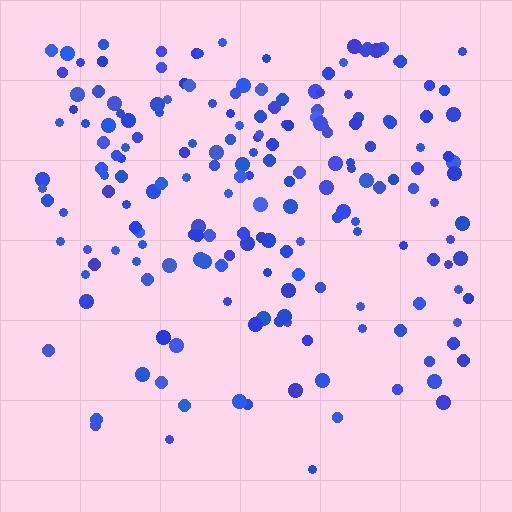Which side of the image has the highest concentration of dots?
The top.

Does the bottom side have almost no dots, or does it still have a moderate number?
Still a moderate number, just noticeably fewer than the top.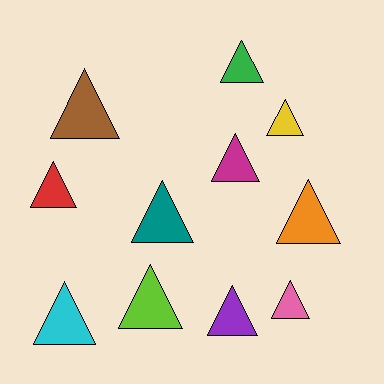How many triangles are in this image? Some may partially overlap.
There are 11 triangles.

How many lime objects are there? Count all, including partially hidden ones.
There is 1 lime object.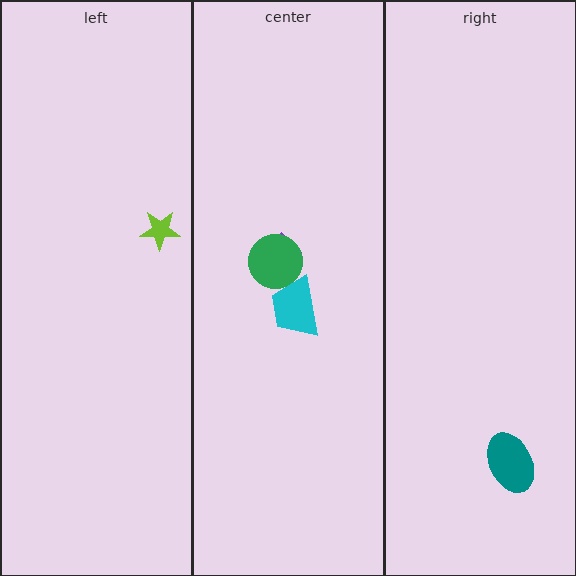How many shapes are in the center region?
3.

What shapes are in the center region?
The purple diamond, the green circle, the cyan trapezoid.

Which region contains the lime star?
The left region.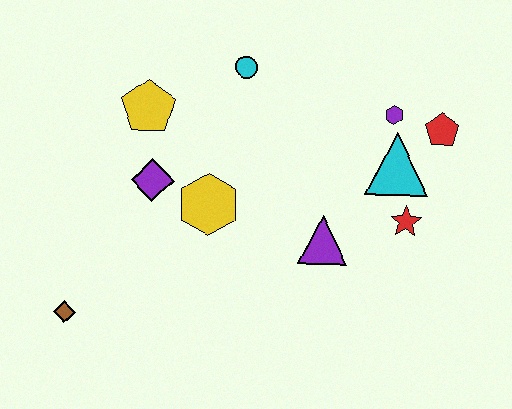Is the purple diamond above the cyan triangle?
No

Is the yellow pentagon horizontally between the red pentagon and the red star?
No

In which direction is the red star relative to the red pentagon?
The red star is below the red pentagon.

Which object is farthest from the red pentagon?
The brown diamond is farthest from the red pentagon.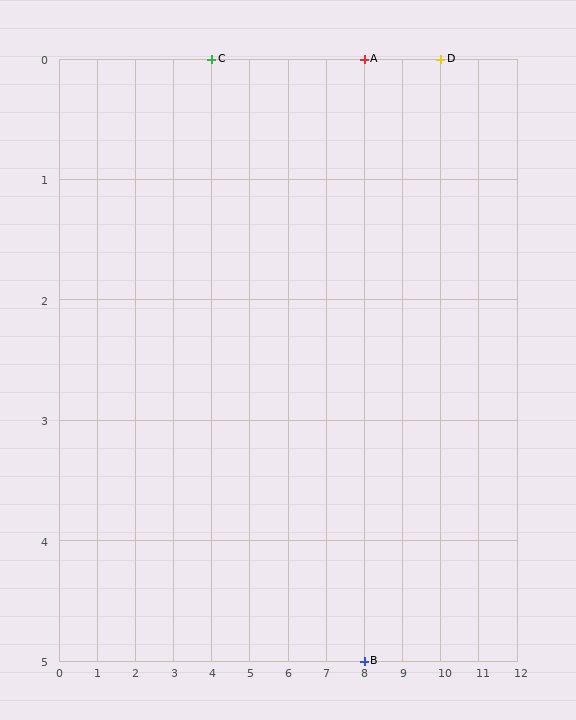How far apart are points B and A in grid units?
Points B and A are 5 rows apart.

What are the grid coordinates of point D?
Point D is at grid coordinates (10, 0).